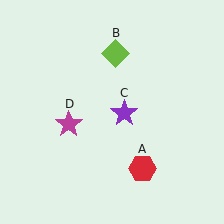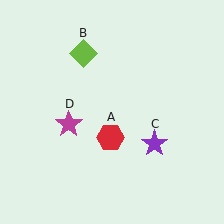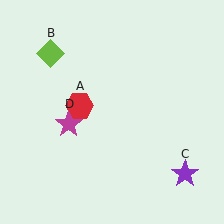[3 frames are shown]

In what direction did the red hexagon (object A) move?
The red hexagon (object A) moved up and to the left.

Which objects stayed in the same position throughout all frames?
Magenta star (object D) remained stationary.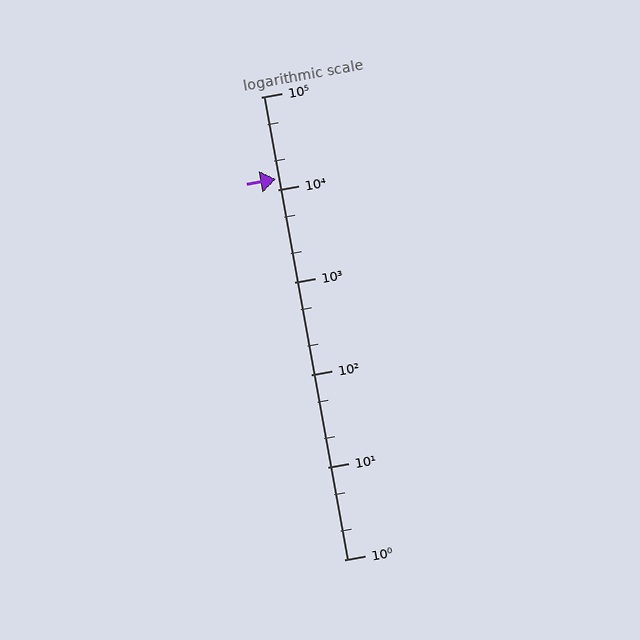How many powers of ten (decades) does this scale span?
The scale spans 5 decades, from 1 to 100000.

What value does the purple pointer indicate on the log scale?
The pointer indicates approximately 13000.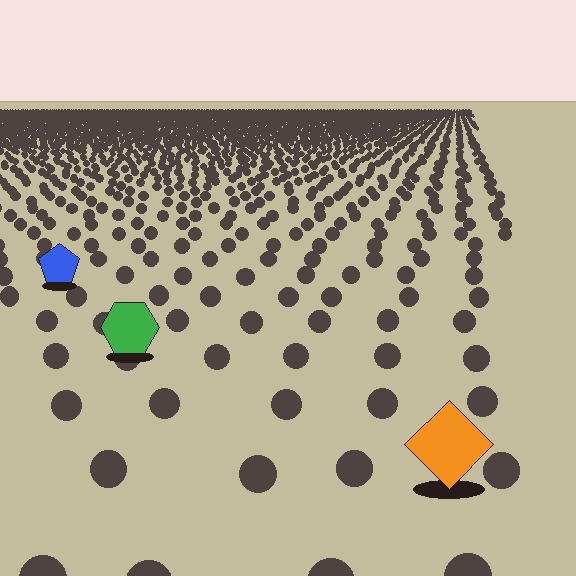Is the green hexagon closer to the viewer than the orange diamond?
No. The orange diamond is closer — you can tell from the texture gradient: the ground texture is coarser near it.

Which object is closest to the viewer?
The orange diamond is closest. The texture marks near it are larger and more spread out.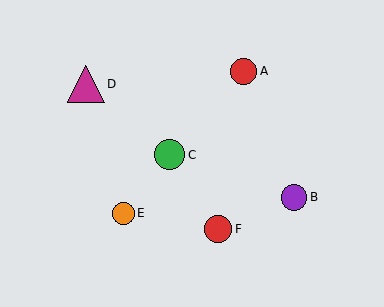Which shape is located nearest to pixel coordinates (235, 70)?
The red circle (labeled A) at (244, 71) is nearest to that location.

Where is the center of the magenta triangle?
The center of the magenta triangle is at (86, 84).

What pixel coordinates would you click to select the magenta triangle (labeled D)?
Click at (86, 84) to select the magenta triangle D.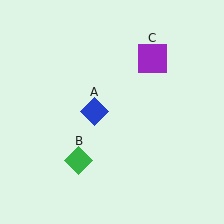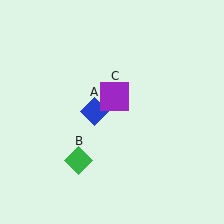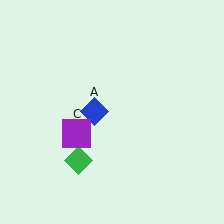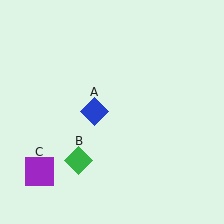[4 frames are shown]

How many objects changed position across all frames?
1 object changed position: purple square (object C).